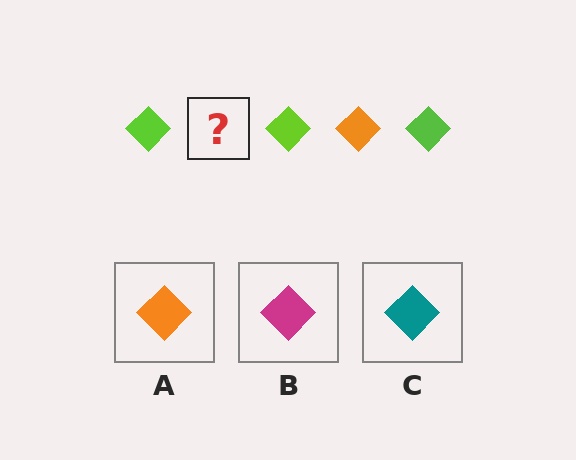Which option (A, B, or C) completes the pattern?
A.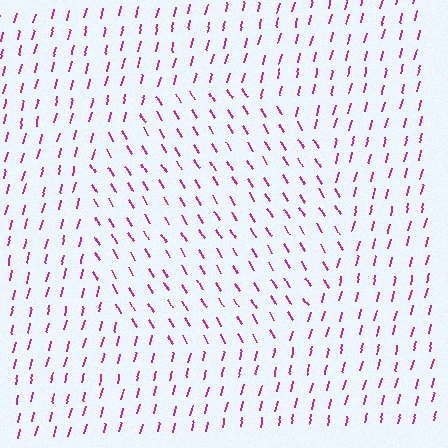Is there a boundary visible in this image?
Yes, there is a texture boundary formed by a change in line orientation.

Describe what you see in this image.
The image is filled with small magenta line segments. A circle region in the image has lines oriented differently from the surrounding lines, creating a visible texture boundary.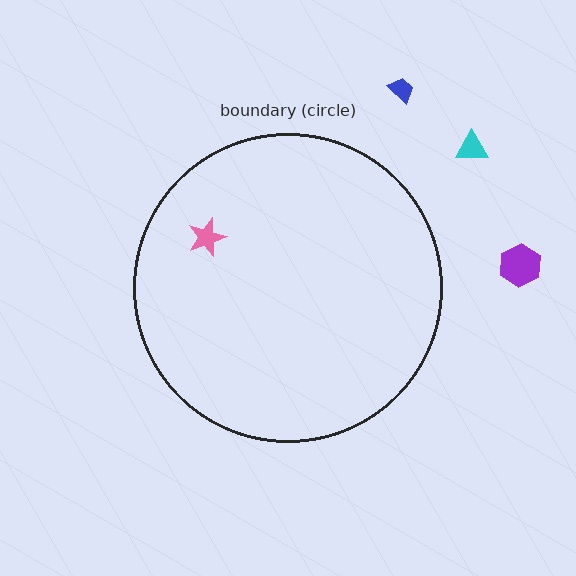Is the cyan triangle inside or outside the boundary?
Outside.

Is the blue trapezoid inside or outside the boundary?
Outside.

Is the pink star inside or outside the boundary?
Inside.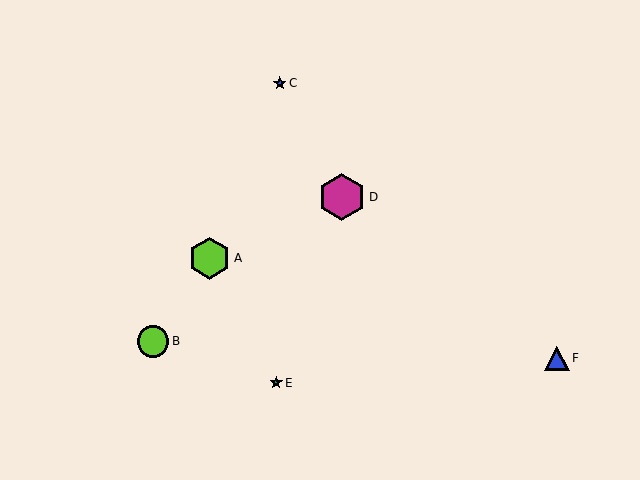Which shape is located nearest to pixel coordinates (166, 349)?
The lime circle (labeled B) at (153, 341) is nearest to that location.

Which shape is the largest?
The magenta hexagon (labeled D) is the largest.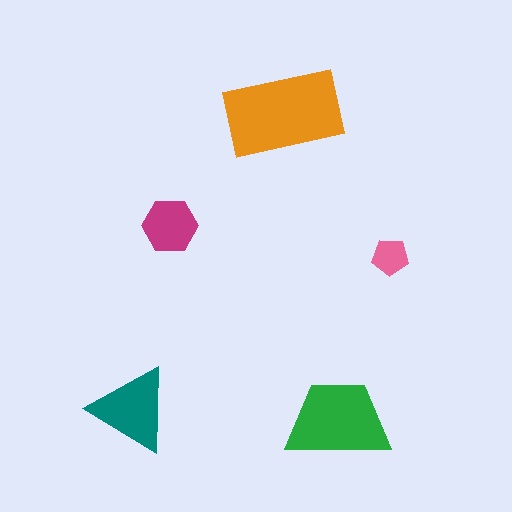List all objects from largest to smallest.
The orange rectangle, the green trapezoid, the teal triangle, the magenta hexagon, the pink pentagon.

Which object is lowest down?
The green trapezoid is bottommost.